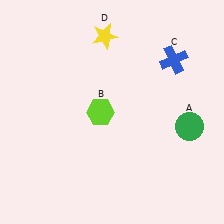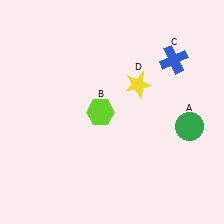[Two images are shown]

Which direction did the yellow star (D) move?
The yellow star (D) moved down.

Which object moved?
The yellow star (D) moved down.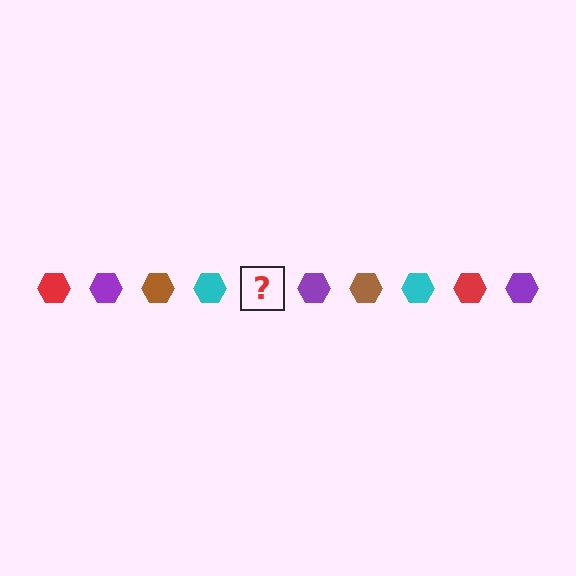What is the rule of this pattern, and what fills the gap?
The rule is that the pattern cycles through red, purple, brown, cyan hexagons. The gap should be filled with a red hexagon.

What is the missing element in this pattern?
The missing element is a red hexagon.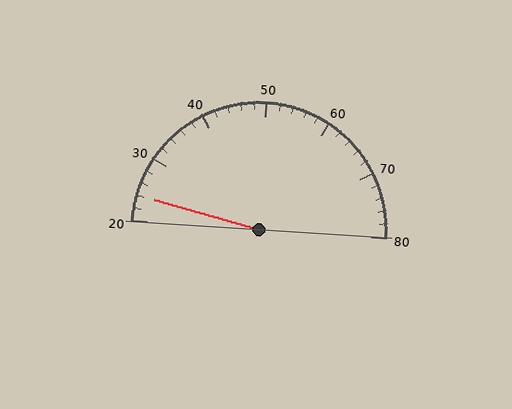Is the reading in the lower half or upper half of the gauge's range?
The reading is in the lower half of the range (20 to 80).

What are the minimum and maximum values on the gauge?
The gauge ranges from 20 to 80.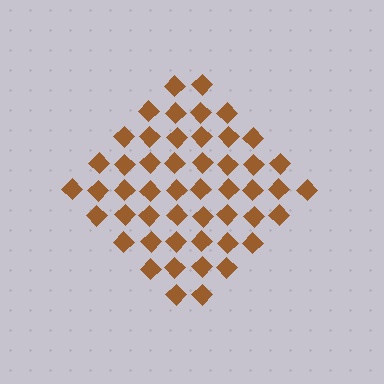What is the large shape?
The large shape is a diamond.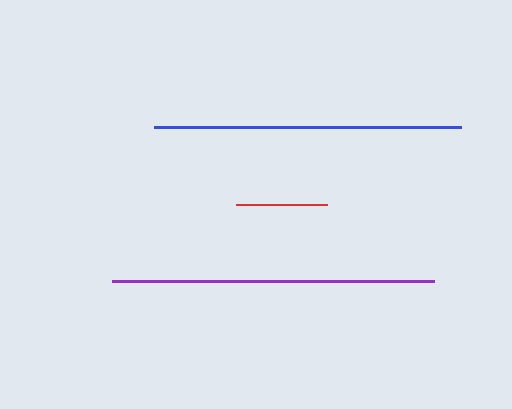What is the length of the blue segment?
The blue segment is approximately 307 pixels long.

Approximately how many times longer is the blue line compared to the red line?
The blue line is approximately 3.4 times the length of the red line.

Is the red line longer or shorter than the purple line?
The purple line is longer than the red line.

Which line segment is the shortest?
The red line is the shortest at approximately 92 pixels.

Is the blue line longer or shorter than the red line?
The blue line is longer than the red line.